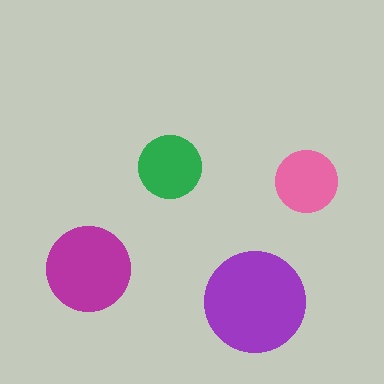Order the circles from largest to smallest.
the purple one, the magenta one, the green one, the pink one.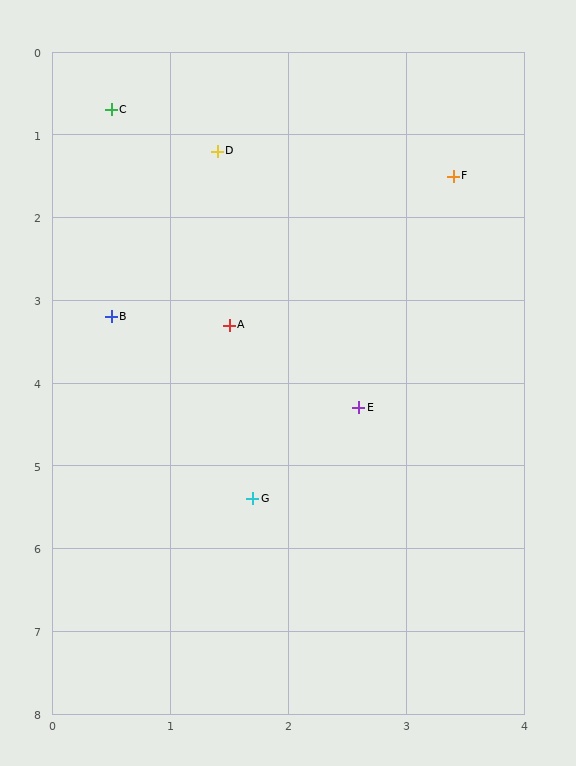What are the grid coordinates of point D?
Point D is at approximately (1.4, 1.2).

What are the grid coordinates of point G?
Point G is at approximately (1.7, 5.4).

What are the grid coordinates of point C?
Point C is at approximately (0.5, 0.7).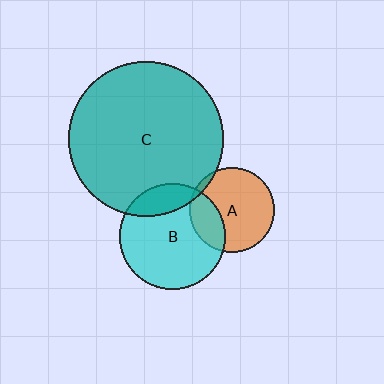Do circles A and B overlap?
Yes.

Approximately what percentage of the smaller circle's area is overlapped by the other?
Approximately 25%.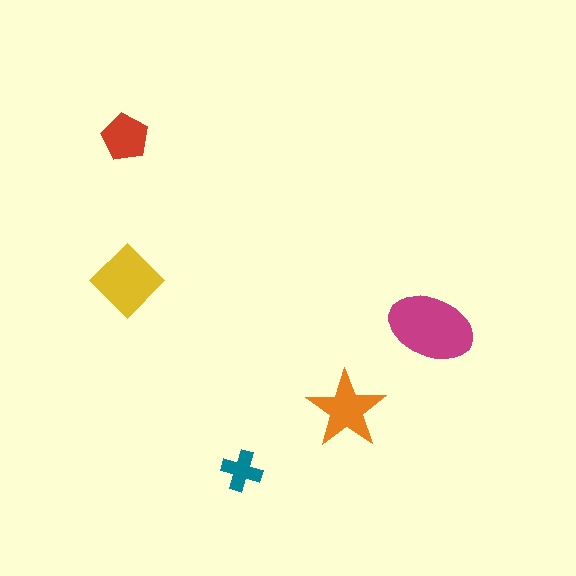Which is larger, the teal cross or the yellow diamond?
The yellow diamond.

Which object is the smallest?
The teal cross.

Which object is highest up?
The red pentagon is topmost.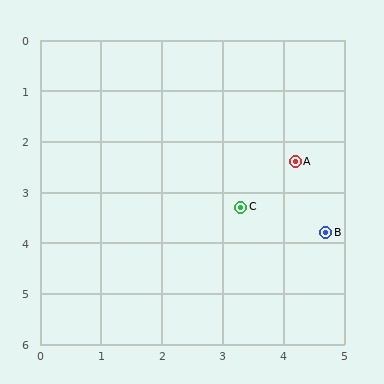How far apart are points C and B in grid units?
Points C and B are about 1.5 grid units apart.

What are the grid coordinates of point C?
Point C is at approximately (3.3, 3.3).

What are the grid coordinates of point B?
Point B is at approximately (4.7, 3.8).